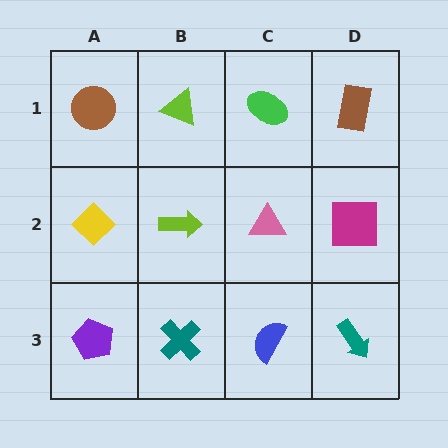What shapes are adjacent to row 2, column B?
A lime triangle (row 1, column B), a teal cross (row 3, column B), a yellow diamond (row 2, column A), a pink triangle (row 2, column C).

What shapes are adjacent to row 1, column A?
A yellow diamond (row 2, column A), a lime triangle (row 1, column B).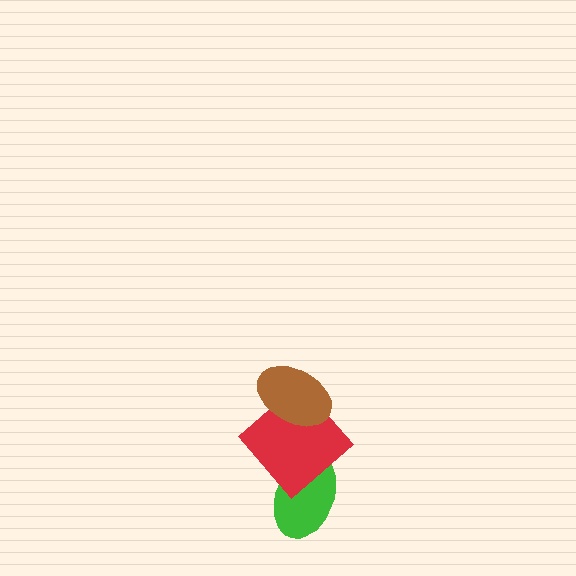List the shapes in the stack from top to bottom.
From top to bottom: the brown ellipse, the red diamond, the green ellipse.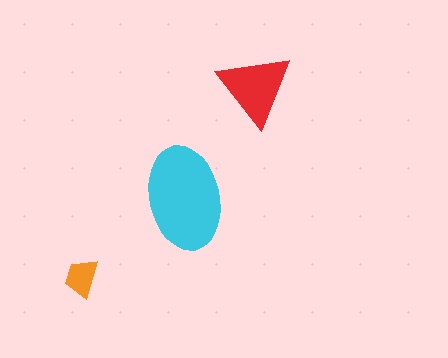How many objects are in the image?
There are 3 objects in the image.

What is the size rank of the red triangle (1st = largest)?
2nd.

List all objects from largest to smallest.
The cyan ellipse, the red triangle, the orange trapezoid.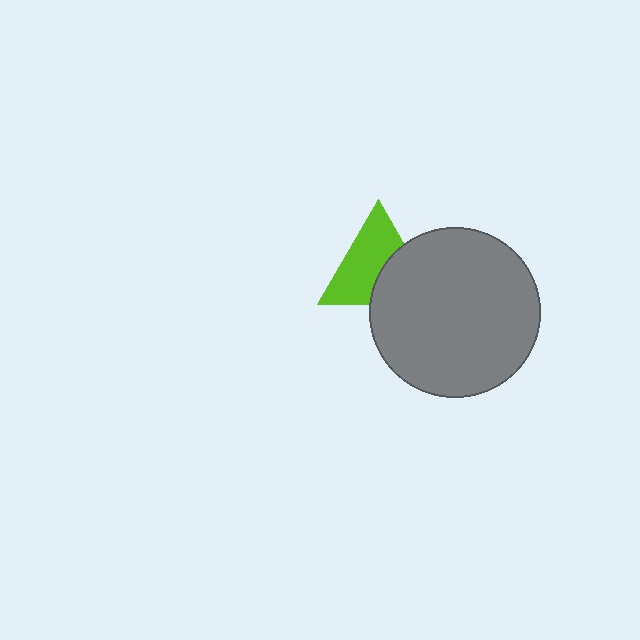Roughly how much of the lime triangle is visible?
About half of it is visible (roughly 61%).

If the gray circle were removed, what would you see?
You would see the complete lime triangle.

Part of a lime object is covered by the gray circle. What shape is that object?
It is a triangle.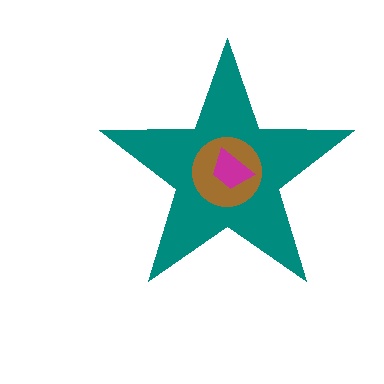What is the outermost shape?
The teal star.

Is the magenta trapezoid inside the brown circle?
Yes.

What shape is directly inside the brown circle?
The magenta trapezoid.